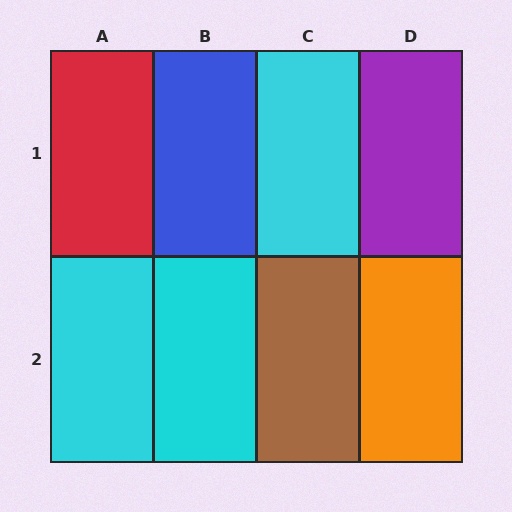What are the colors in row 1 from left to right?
Red, blue, cyan, purple.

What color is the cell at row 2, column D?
Orange.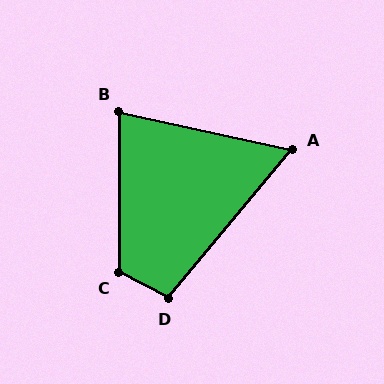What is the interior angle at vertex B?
Approximately 78 degrees (acute).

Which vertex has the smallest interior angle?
A, at approximately 63 degrees.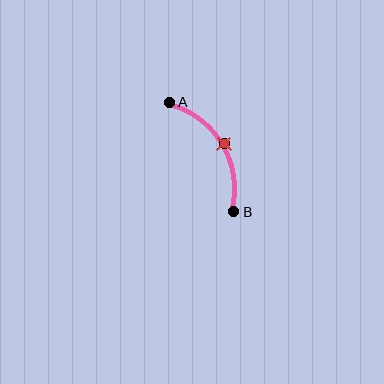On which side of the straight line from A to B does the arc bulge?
The arc bulges to the right of the straight line connecting A and B.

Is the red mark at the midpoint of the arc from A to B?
Yes. The red mark lies on the arc at equal arc-length from both A and B — it is the arc midpoint.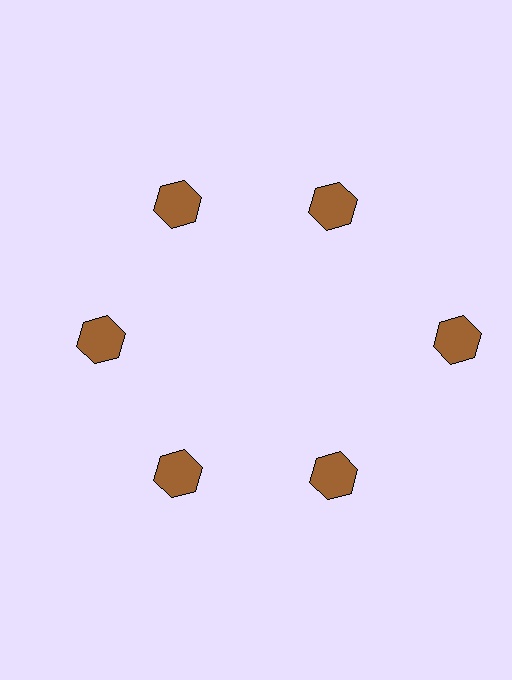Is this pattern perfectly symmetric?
No. The 6 brown hexagons are arranged in a ring, but one element near the 3 o'clock position is pushed outward from the center, breaking the 6-fold rotational symmetry.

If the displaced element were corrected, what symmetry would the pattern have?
It would have 6-fold rotational symmetry — the pattern would map onto itself every 60 degrees.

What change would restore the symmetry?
The symmetry would be restored by moving it inward, back onto the ring so that all 6 hexagons sit at equal angles and equal distance from the center.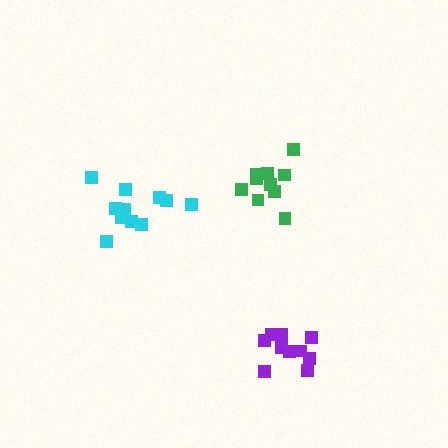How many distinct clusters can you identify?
There are 3 distinct clusters.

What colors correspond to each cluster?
The clusters are colored: cyan, purple, green.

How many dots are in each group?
Group 1: 11 dots, Group 2: 10 dots, Group 3: 10 dots (31 total).